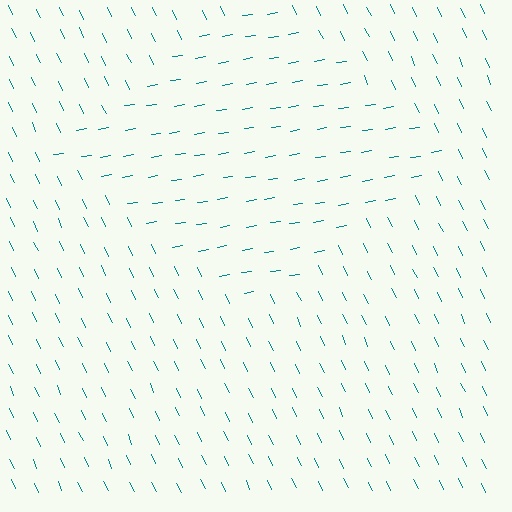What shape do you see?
I see a diamond.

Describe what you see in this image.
The image is filled with small teal line segments. A diamond region in the image has lines oriented differently from the surrounding lines, creating a visible texture boundary.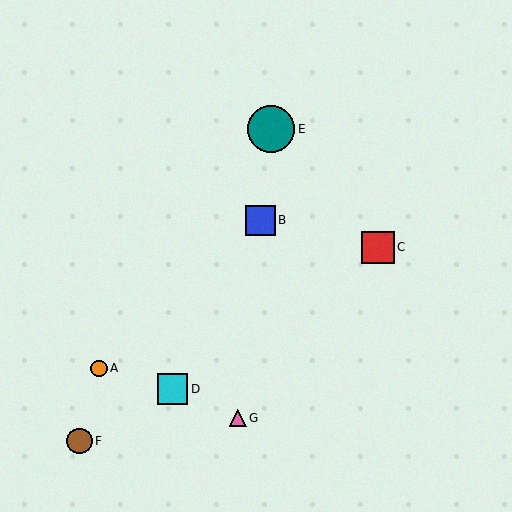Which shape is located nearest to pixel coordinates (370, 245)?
The red square (labeled C) at (378, 247) is nearest to that location.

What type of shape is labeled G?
Shape G is a pink triangle.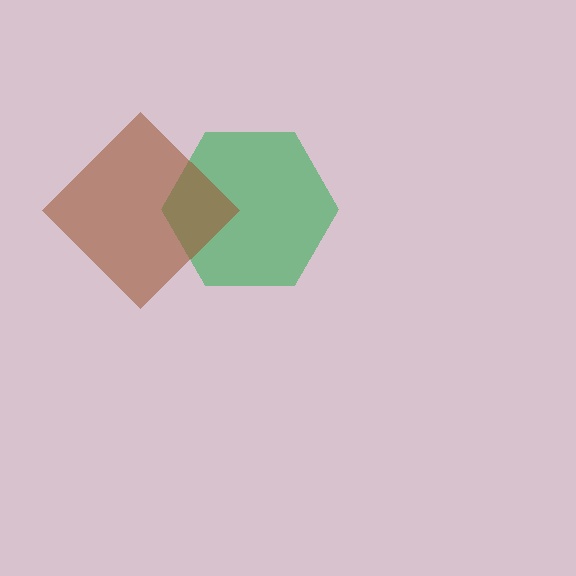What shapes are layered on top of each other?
The layered shapes are: a green hexagon, a brown diamond.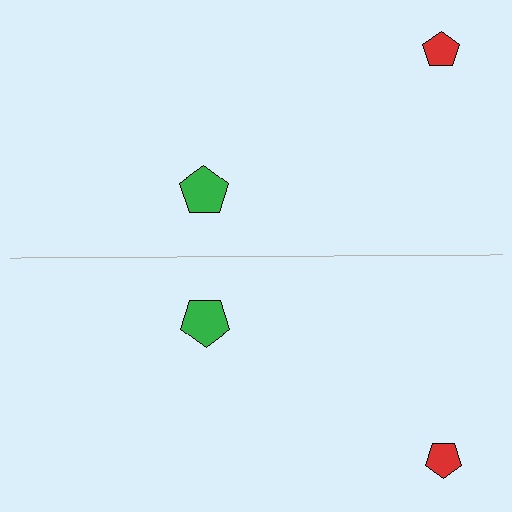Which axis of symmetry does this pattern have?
The pattern has a horizontal axis of symmetry running through the center of the image.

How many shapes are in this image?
There are 4 shapes in this image.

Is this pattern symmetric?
Yes, this pattern has bilateral (reflection) symmetry.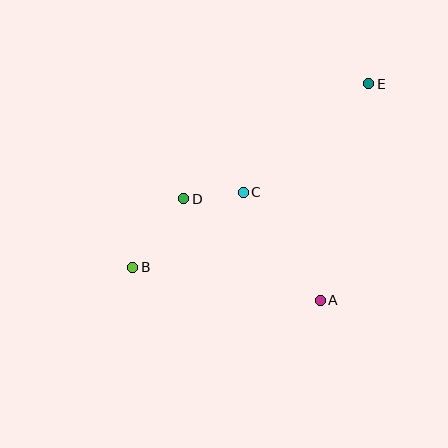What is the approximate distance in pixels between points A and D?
The distance between A and D is approximately 170 pixels.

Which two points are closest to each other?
Points C and D are closest to each other.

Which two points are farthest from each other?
Points B and E are farthest from each other.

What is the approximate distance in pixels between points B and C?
The distance between B and C is approximately 134 pixels.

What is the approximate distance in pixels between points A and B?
The distance between A and B is approximately 191 pixels.